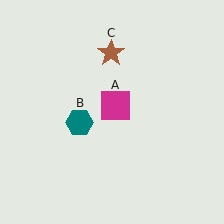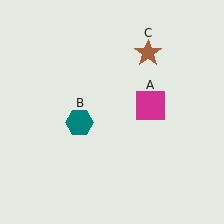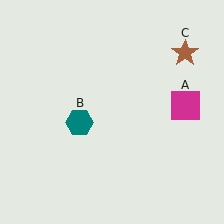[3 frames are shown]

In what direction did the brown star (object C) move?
The brown star (object C) moved right.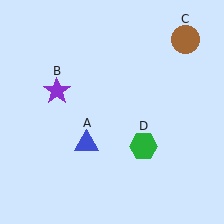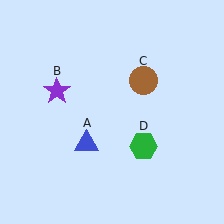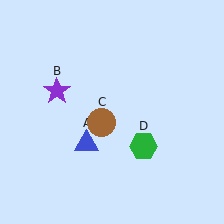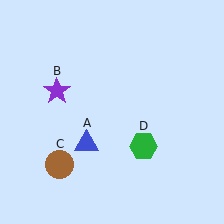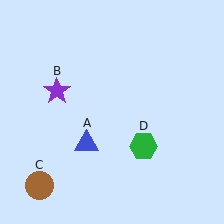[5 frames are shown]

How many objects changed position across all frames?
1 object changed position: brown circle (object C).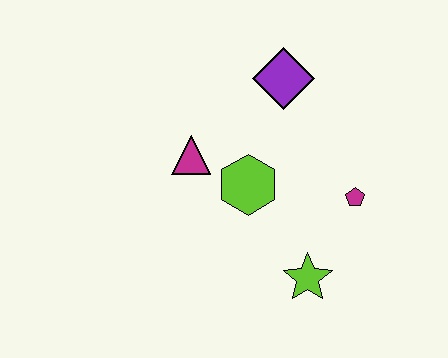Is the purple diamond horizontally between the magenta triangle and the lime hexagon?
No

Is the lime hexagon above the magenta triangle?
No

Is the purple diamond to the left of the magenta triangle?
No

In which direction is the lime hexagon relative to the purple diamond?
The lime hexagon is below the purple diamond.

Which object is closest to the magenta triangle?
The lime hexagon is closest to the magenta triangle.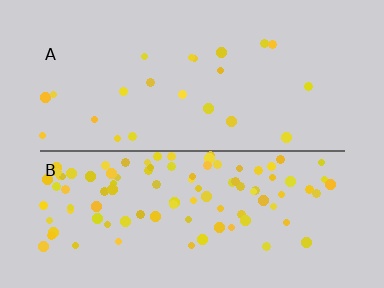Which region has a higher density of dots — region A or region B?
B (the bottom).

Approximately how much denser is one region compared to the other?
Approximately 4.5× — region B over region A.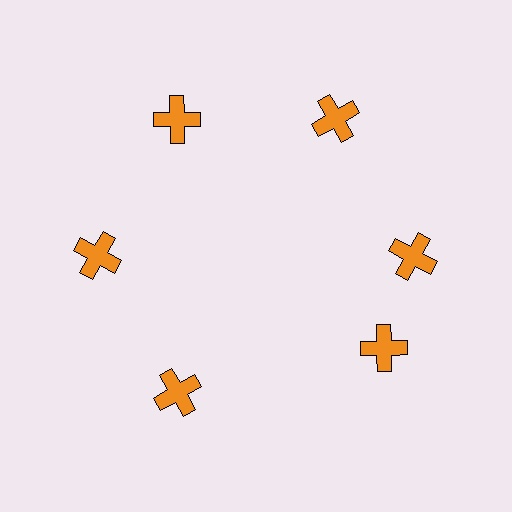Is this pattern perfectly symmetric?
No. The 6 orange crosses are arranged in a ring, but one element near the 5 o'clock position is rotated out of alignment along the ring, breaking the 6-fold rotational symmetry.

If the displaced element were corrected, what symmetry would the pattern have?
It would have 6-fold rotational symmetry — the pattern would map onto itself every 60 degrees.